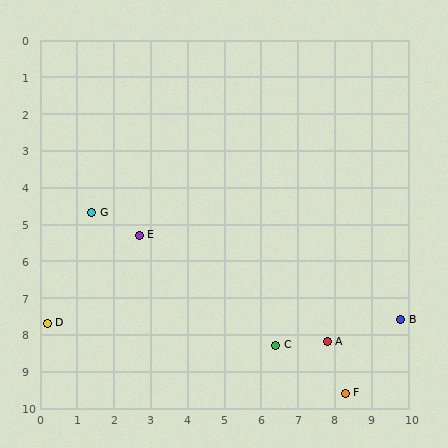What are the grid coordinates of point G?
Point G is at approximately (1.4, 4.7).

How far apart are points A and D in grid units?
Points A and D are about 7.6 grid units apart.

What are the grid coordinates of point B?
Point B is at approximately (9.8, 7.6).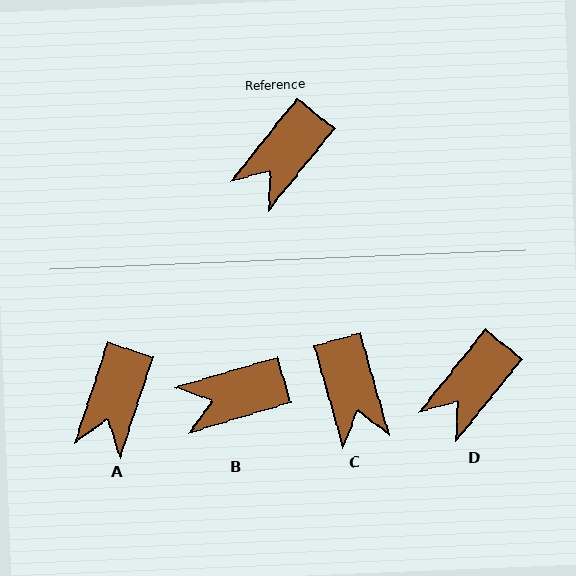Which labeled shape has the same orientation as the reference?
D.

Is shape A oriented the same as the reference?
No, it is off by about 21 degrees.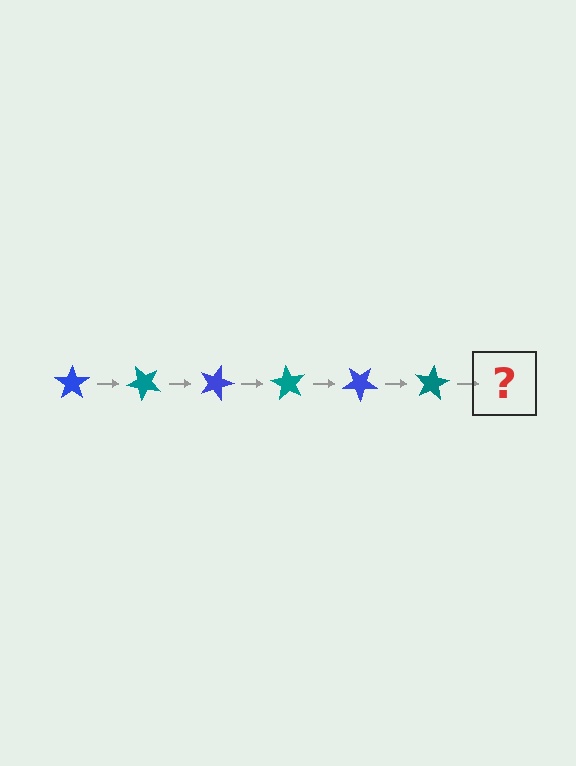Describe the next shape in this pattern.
It should be a blue star, rotated 270 degrees from the start.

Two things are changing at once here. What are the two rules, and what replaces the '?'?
The two rules are that it rotates 45 degrees each step and the color cycles through blue and teal. The '?' should be a blue star, rotated 270 degrees from the start.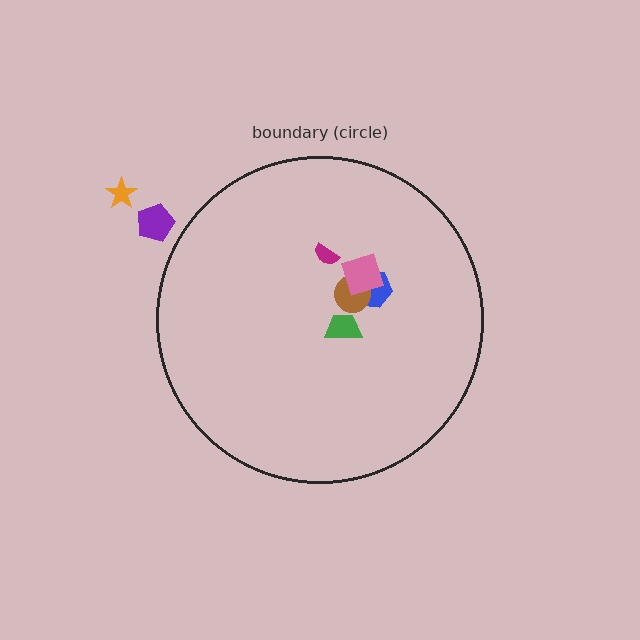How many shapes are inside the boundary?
5 inside, 2 outside.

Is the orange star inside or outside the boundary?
Outside.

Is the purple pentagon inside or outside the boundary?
Outside.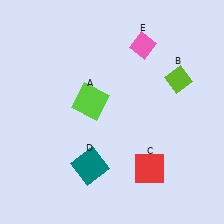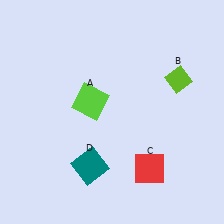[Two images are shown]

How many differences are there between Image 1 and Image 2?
There is 1 difference between the two images.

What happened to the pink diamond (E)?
The pink diamond (E) was removed in Image 2. It was in the top-right area of Image 1.